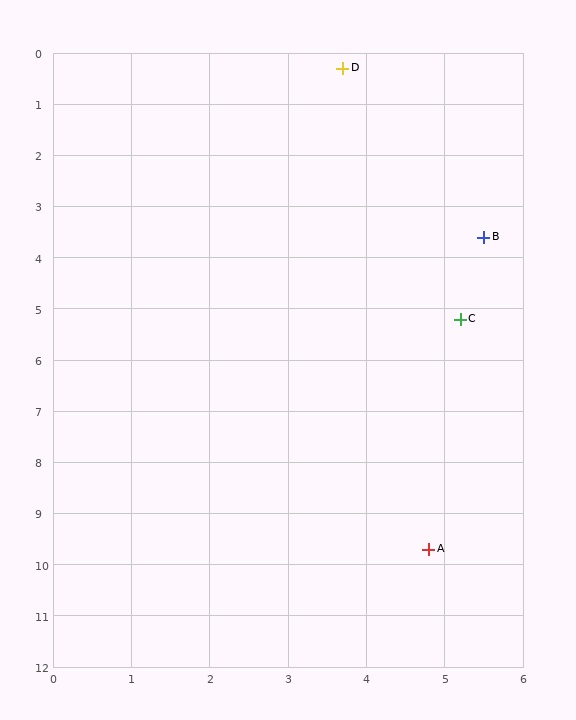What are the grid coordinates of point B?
Point B is at approximately (5.5, 3.6).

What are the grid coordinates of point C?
Point C is at approximately (5.2, 5.2).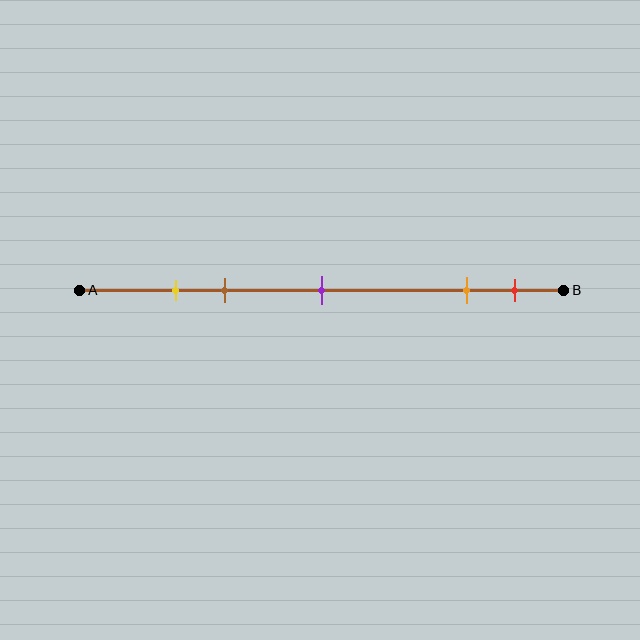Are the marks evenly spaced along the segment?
No, the marks are not evenly spaced.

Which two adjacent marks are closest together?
The yellow and brown marks are the closest adjacent pair.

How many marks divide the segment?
There are 5 marks dividing the segment.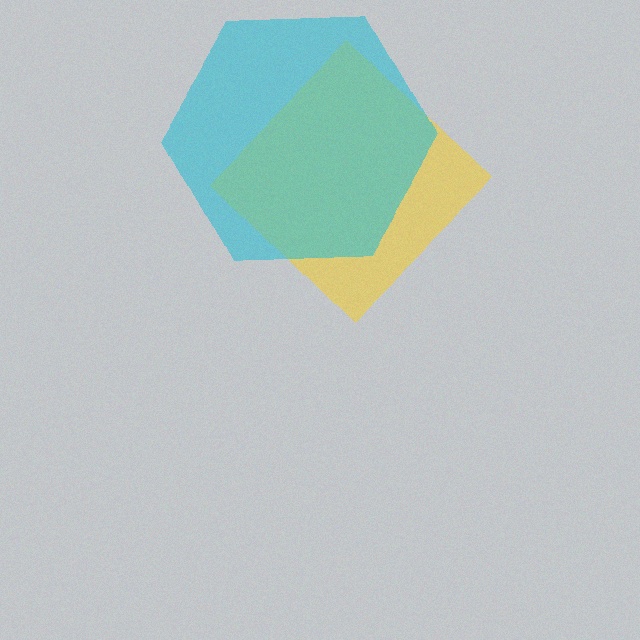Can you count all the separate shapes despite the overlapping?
Yes, there are 2 separate shapes.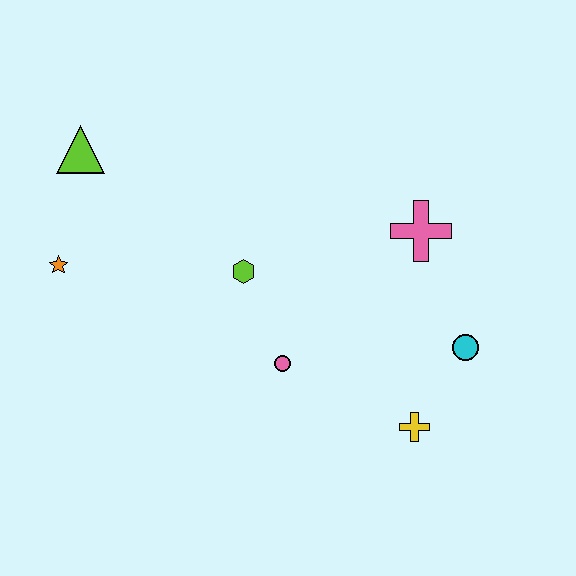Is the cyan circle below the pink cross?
Yes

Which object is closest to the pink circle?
The lime hexagon is closest to the pink circle.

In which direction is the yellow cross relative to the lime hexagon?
The yellow cross is to the right of the lime hexagon.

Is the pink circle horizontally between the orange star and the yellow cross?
Yes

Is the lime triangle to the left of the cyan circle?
Yes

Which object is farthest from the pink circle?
The lime triangle is farthest from the pink circle.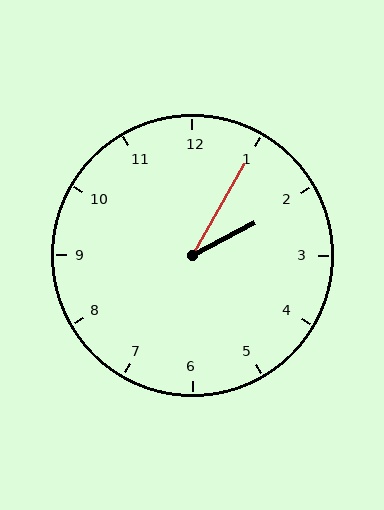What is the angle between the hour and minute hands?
Approximately 32 degrees.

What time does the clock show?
2:05.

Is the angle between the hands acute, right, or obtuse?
It is acute.